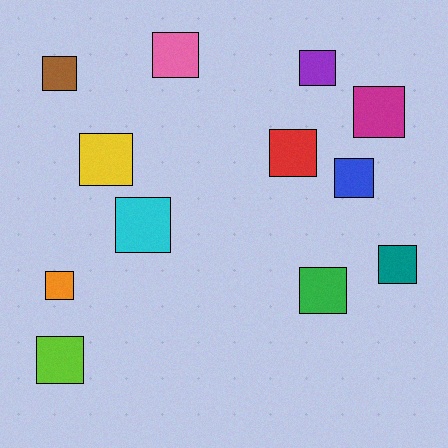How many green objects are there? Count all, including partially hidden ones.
There is 1 green object.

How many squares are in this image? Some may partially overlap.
There are 12 squares.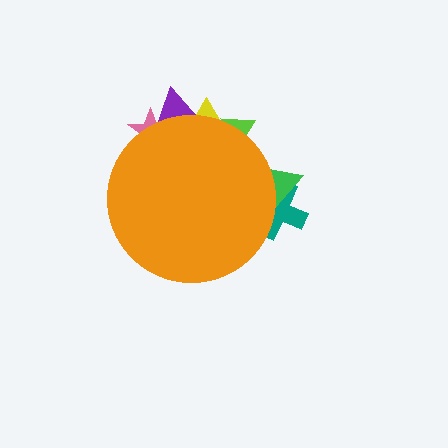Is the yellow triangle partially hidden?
Yes, the yellow triangle is partially hidden behind the orange circle.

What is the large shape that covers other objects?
An orange circle.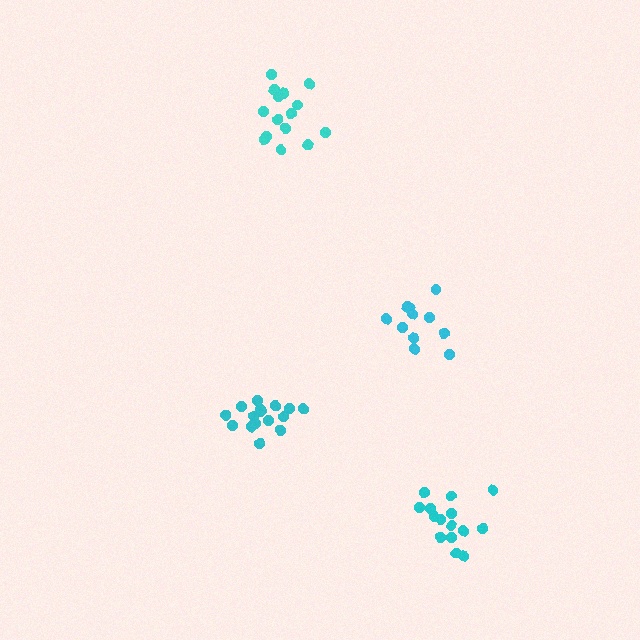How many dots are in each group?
Group 1: 11 dots, Group 2: 16 dots, Group 3: 15 dots, Group 4: 15 dots (57 total).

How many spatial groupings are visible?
There are 4 spatial groupings.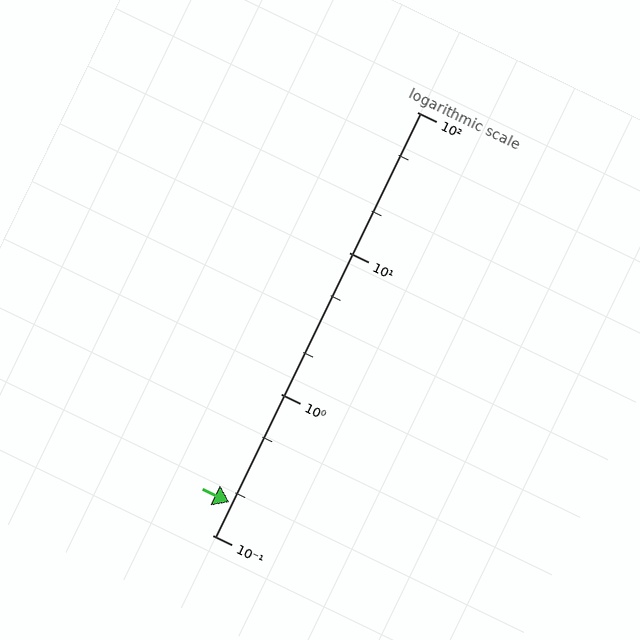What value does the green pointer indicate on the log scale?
The pointer indicates approximately 0.17.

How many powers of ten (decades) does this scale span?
The scale spans 3 decades, from 0.1 to 100.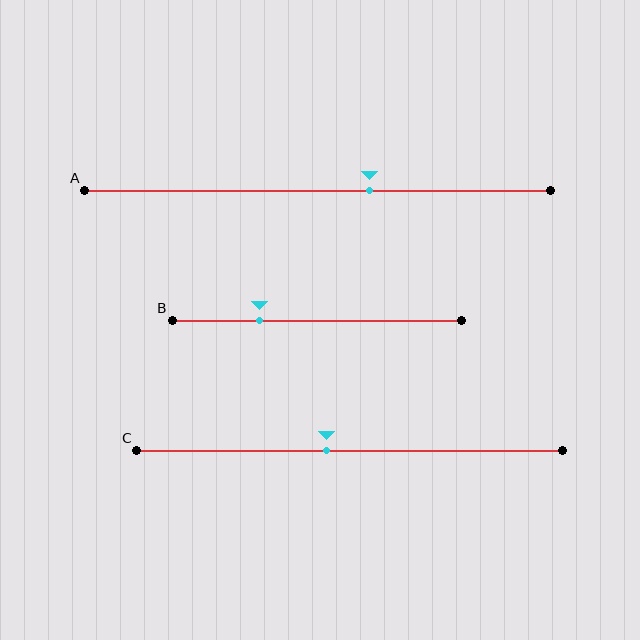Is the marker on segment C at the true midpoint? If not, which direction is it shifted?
No, the marker on segment C is shifted to the left by about 6% of the segment length.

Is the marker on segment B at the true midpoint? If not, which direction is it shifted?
No, the marker on segment B is shifted to the left by about 20% of the segment length.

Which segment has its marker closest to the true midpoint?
Segment C has its marker closest to the true midpoint.